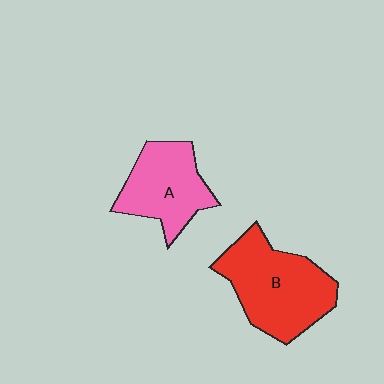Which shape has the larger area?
Shape B (red).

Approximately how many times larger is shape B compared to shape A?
Approximately 1.4 times.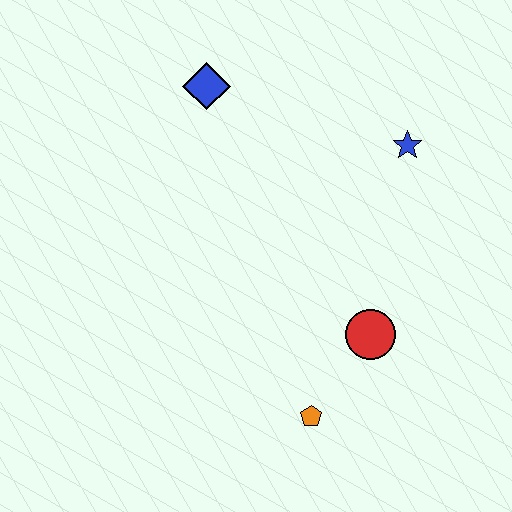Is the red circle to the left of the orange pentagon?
No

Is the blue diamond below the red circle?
No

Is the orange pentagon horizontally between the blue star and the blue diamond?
Yes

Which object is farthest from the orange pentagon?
The blue diamond is farthest from the orange pentagon.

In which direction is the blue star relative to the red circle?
The blue star is above the red circle.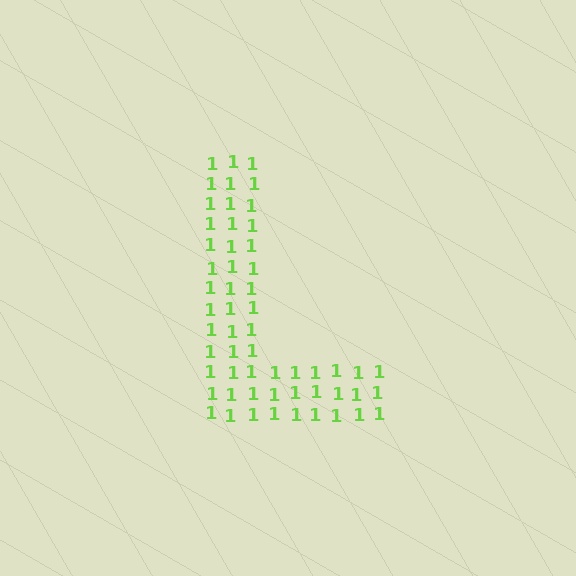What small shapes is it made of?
It is made of small digit 1's.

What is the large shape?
The large shape is the letter L.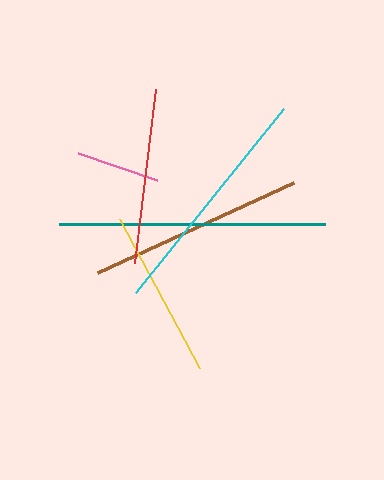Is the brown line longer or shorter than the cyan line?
The cyan line is longer than the brown line.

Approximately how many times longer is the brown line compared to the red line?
The brown line is approximately 1.2 times the length of the red line.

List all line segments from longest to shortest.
From longest to shortest: teal, cyan, brown, red, yellow, pink.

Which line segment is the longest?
The teal line is the longest at approximately 266 pixels.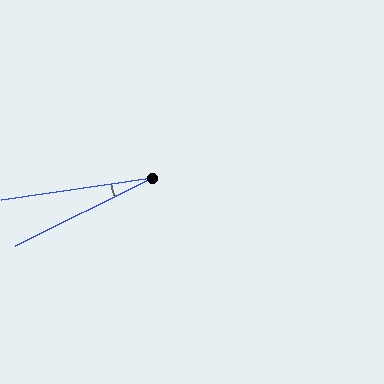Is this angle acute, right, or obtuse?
It is acute.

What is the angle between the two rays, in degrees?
Approximately 18 degrees.